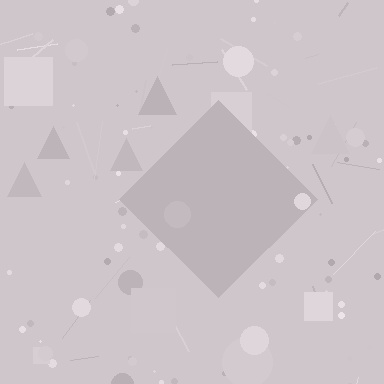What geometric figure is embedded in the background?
A diamond is embedded in the background.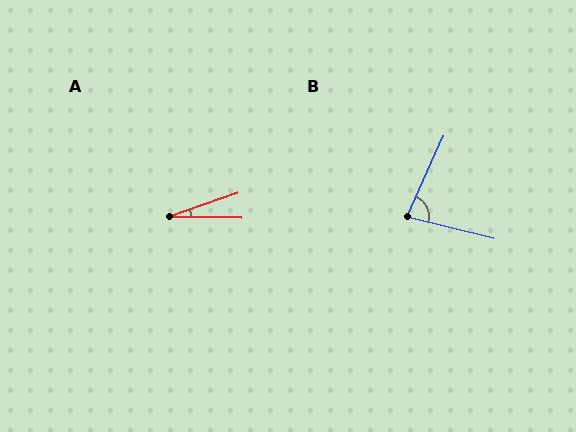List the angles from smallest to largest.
A (21°), B (79°).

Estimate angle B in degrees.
Approximately 79 degrees.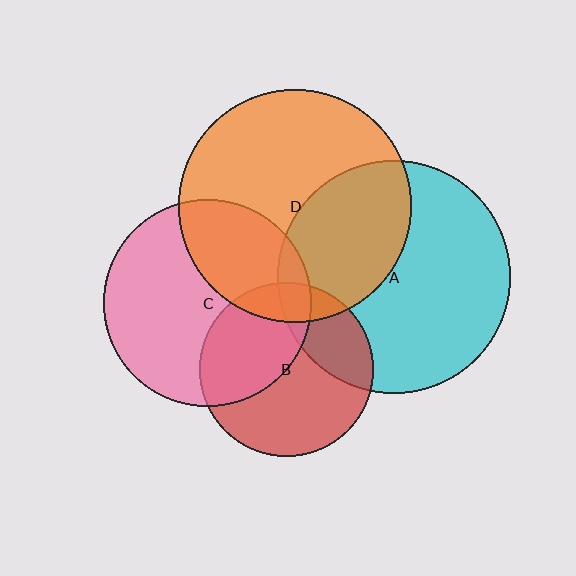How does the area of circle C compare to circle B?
Approximately 1.4 times.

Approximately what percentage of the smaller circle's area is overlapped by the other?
Approximately 5%.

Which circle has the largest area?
Circle D (orange).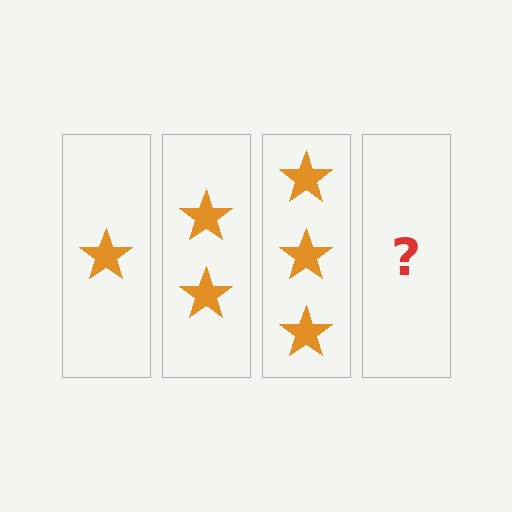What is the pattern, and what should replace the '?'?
The pattern is that each step adds one more star. The '?' should be 4 stars.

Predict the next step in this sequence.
The next step is 4 stars.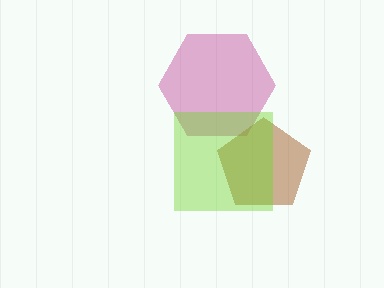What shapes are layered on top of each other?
The layered shapes are: a magenta hexagon, a brown pentagon, a lime square.